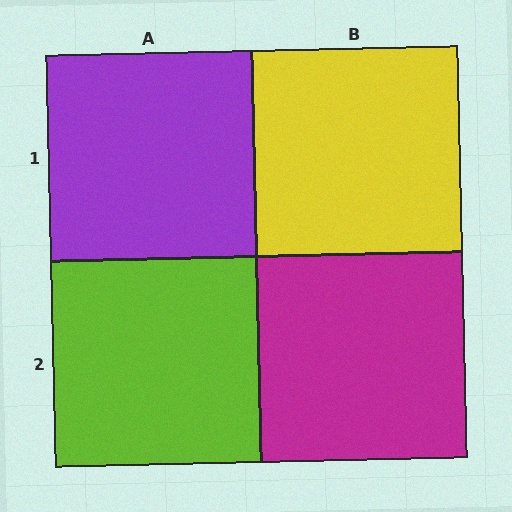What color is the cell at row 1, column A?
Purple.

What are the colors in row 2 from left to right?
Lime, magenta.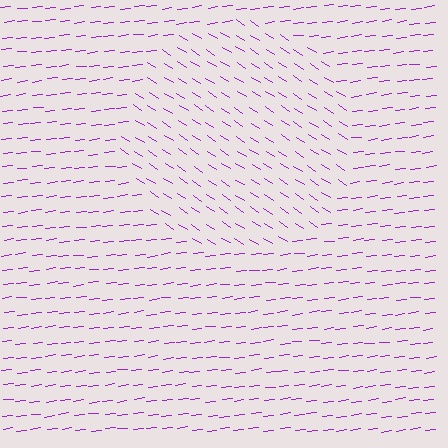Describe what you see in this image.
The image is filled with small purple line segments. A circle region in the image has lines oriented differently from the surrounding lines, creating a visible texture boundary.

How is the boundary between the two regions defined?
The boundary is defined purely by a change in line orientation (approximately 40 degrees difference). All lines are the same color and thickness.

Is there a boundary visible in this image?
Yes, there is a texture boundary formed by a change in line orientation.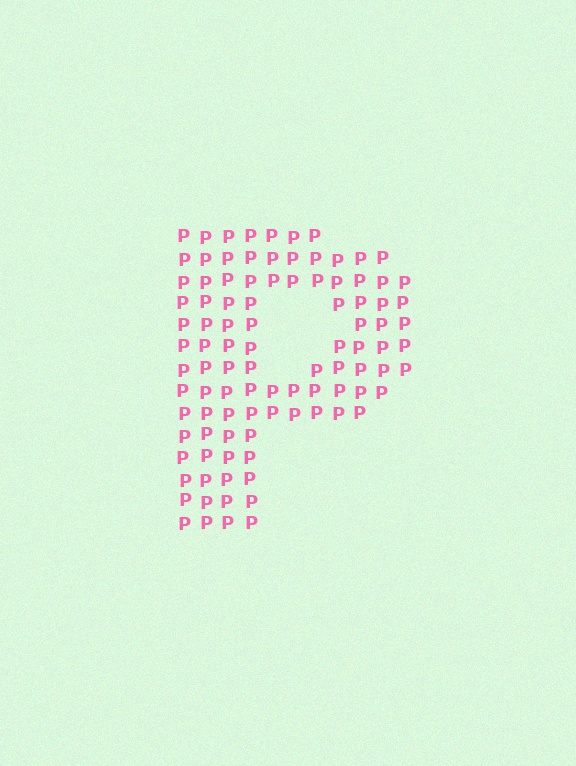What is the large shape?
The large shape is the letter P.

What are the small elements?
The small elements are letter P's.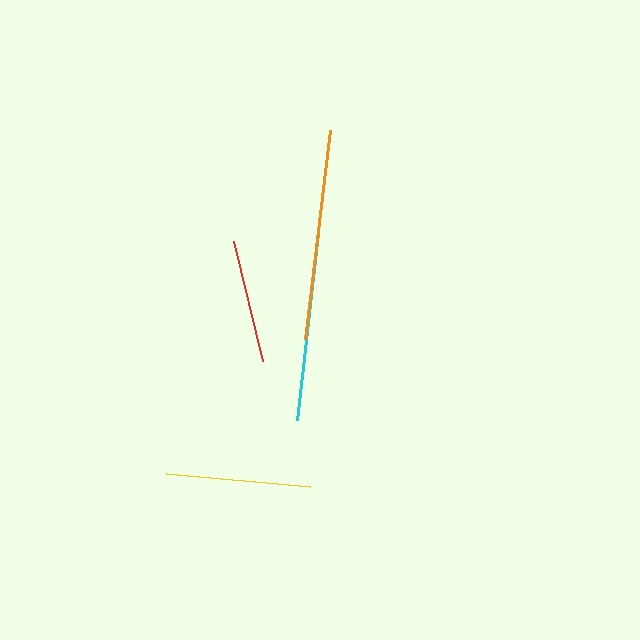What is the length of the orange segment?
The orange segment is approximately 210 pixels long.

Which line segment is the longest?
The orange line is the longest at approximately 210 pixels.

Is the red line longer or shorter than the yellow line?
The yellow line is longer than the red line.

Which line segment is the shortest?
The red line is the shortest at approximately 124 pixels.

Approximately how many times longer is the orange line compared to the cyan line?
The orange line is approximately 1.1 times the length of the cyan line.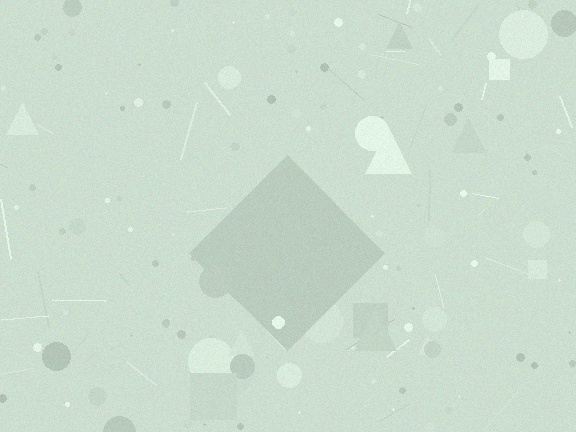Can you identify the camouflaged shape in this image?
The camouflaged shape is a diamond.